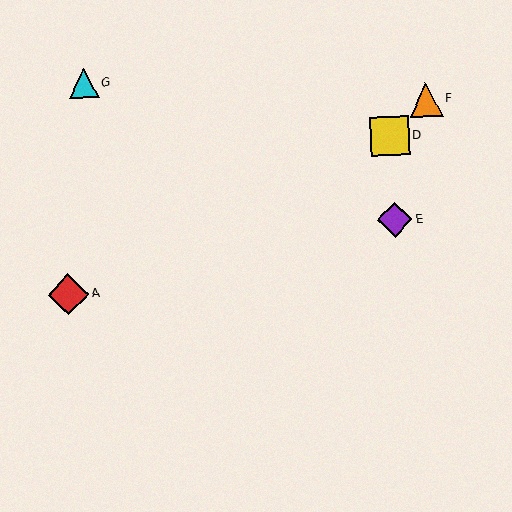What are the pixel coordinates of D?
Object D is at (390, 136).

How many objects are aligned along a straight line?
4 objects (B, C, D, F) are aligned along a straight line.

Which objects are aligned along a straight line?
Objects B, C, D, F are aligned along a straight line.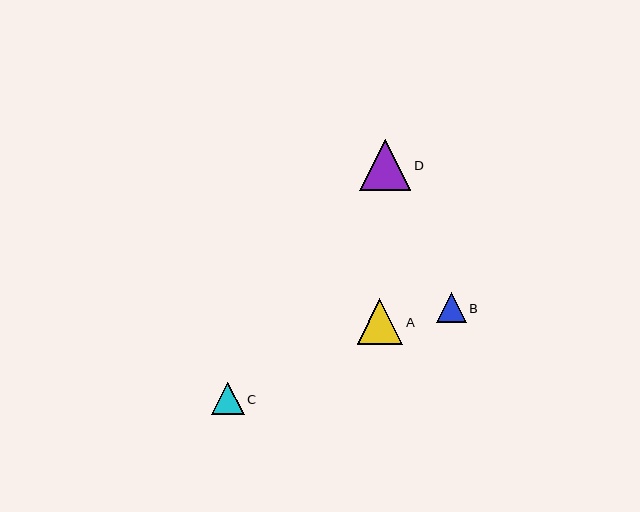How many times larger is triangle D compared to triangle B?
Triangle D is approximately 1.7 times the size of triangle B.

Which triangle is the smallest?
Triangle B is the smallest with a size of approximately 30 pixels.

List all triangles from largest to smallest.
From largest to smallest: D, A, C, B.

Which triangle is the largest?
Triangle D is the largest with a size of approximately 51 pixels.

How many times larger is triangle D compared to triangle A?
Triangle D is approximately 1.1 times the size of triangle A.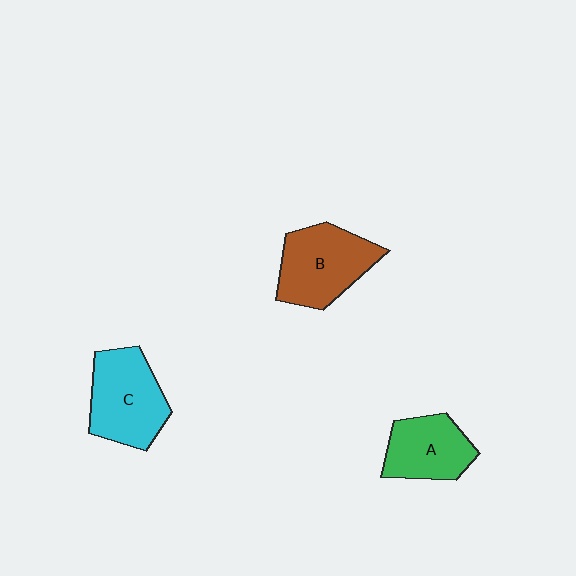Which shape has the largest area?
Shape C (cyan).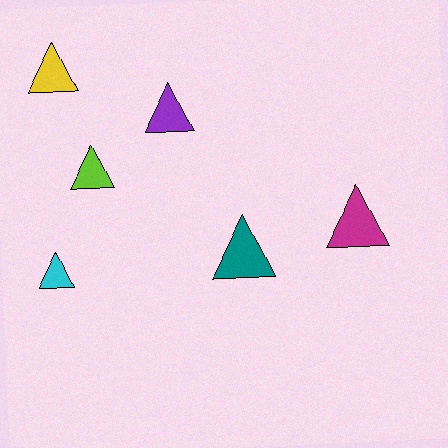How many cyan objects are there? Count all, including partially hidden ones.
There is 1 cyan object.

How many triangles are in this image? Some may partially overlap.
There are 6 triangles.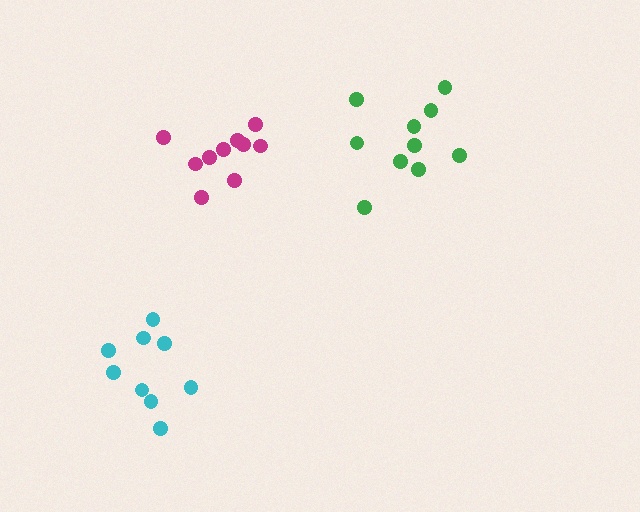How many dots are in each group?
Group 1: 10 dots, Group 2: 10 dots, Group 3: 9 dots (29 total).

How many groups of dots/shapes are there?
There are 3 groups.